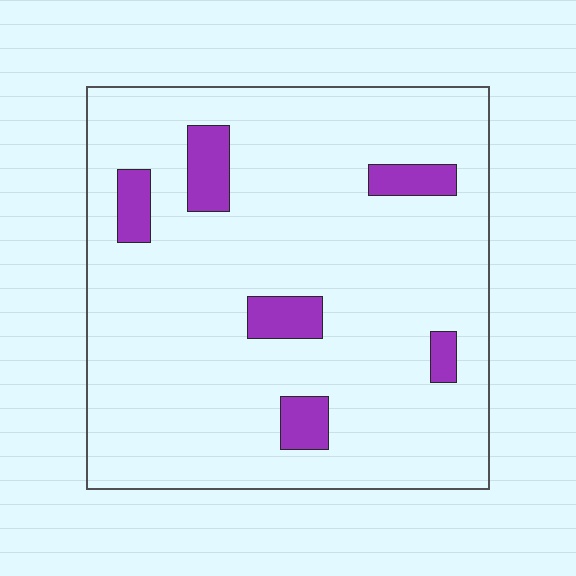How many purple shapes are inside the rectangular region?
6.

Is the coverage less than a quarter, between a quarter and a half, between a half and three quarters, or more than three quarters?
Less than a quarter.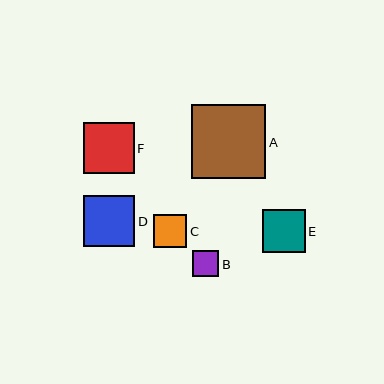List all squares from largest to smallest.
From largest to smallest: A, D, F, E, C, B.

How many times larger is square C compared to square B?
Square C is approximately 1.3 times the size of square B.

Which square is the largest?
Square A is the largest with a size of approximately 74 pixels.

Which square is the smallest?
Square B is the smallest with a size of approximately 26 pixels.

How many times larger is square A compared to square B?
Square A is approximately 2.8 times the size of square B.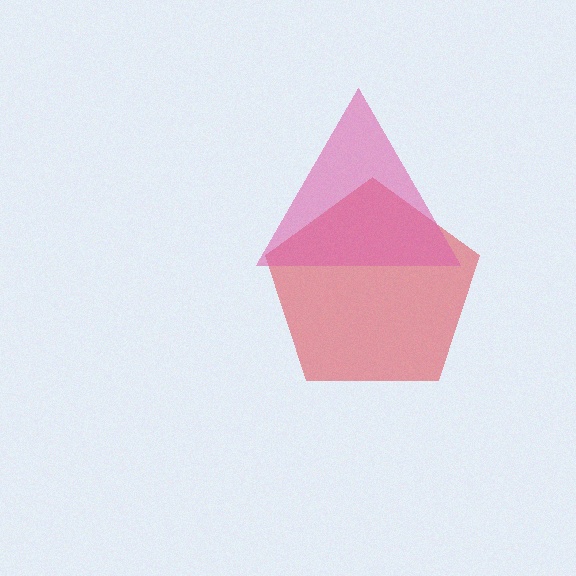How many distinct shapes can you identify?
There are 2 distinct shapes: a red pentagon, a pink triangle.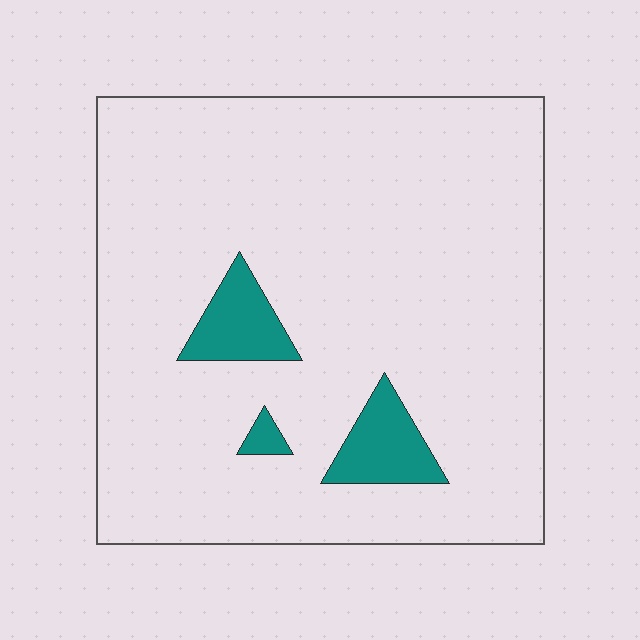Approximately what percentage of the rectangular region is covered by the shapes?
Approximately 10%.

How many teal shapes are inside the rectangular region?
3.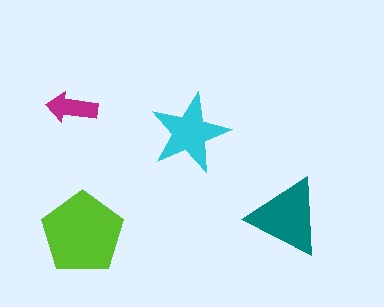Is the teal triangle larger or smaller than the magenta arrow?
Larger.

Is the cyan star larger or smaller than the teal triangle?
Smaller.